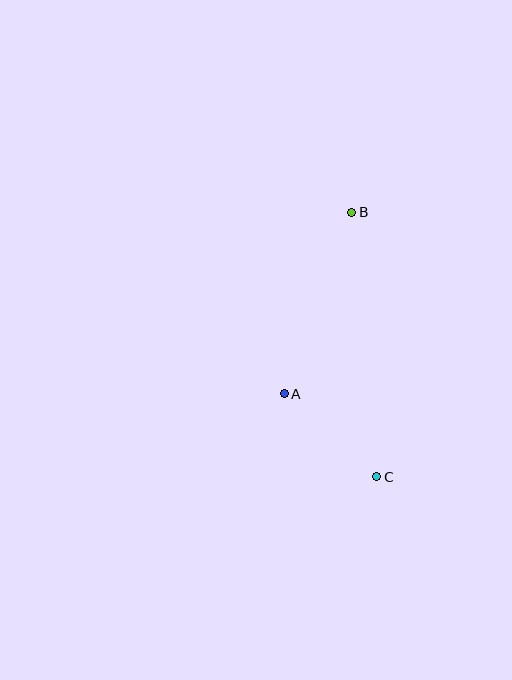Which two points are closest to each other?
Points A and C are closest to each other.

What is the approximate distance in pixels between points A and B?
The distance between A and B is approximately 194 pixels.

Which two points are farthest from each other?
Points B and C are farthest from each other.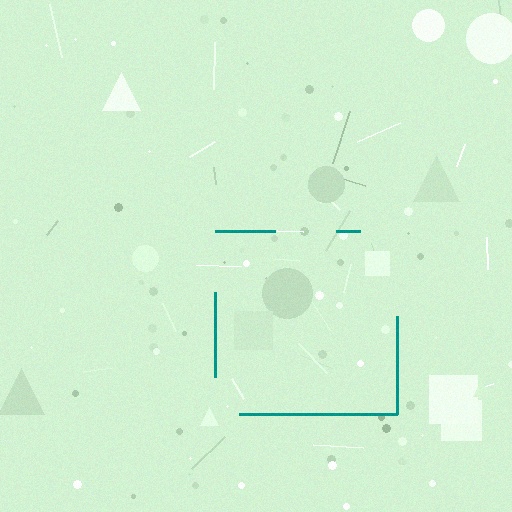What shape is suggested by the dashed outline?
The dashed outline suggests a square.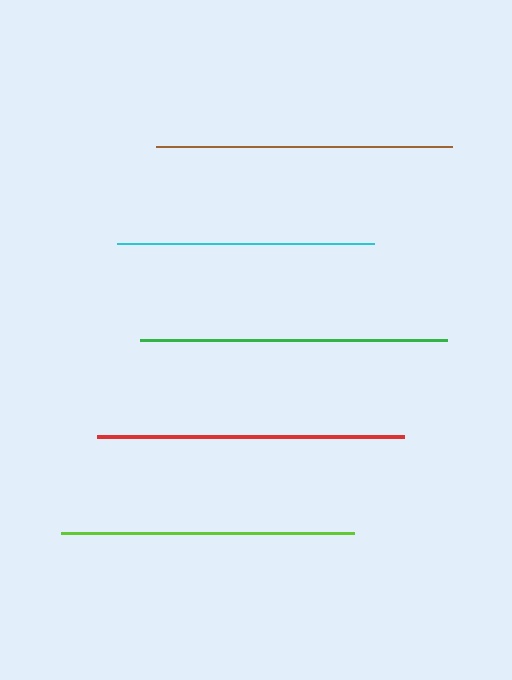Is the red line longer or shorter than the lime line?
The red line is longer than the lime line.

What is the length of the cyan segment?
The cyan segment is approximately 257 pixels long.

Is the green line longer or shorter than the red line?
The green line is longer than the red line.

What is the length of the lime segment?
The lime segment is approximately 293 pixels long.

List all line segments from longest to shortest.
From longest to shortest: green, red, brown, lime, cyan.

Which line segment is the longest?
The green line is the longest at approximately 307 pixels.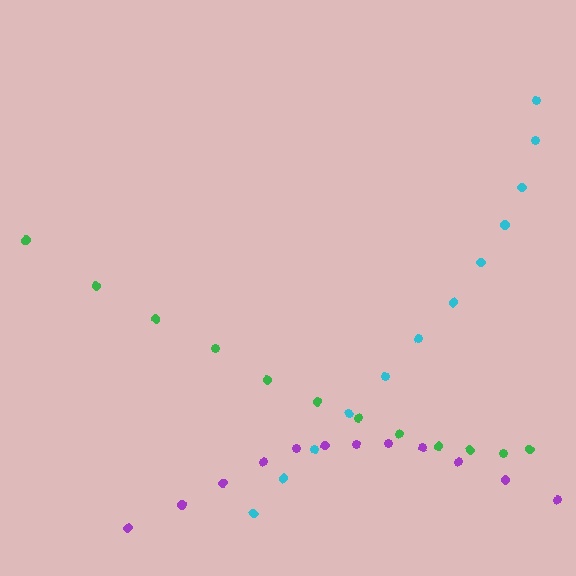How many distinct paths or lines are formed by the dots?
There are 3 distinct paths.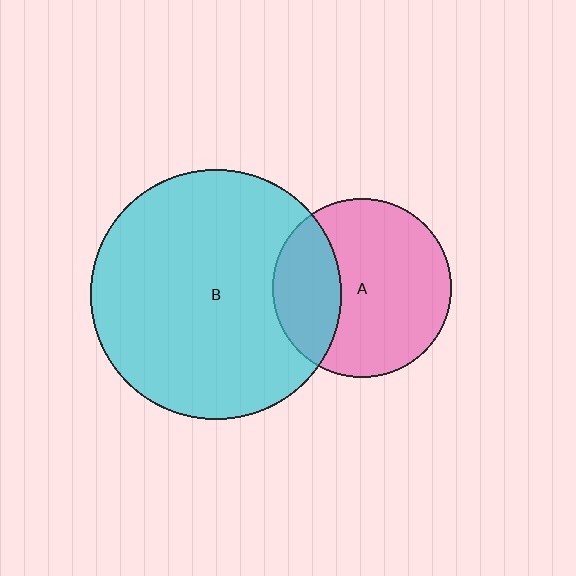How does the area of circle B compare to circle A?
Approximately 2.0 times.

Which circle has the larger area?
Circle B (cyan).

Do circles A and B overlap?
Yes.